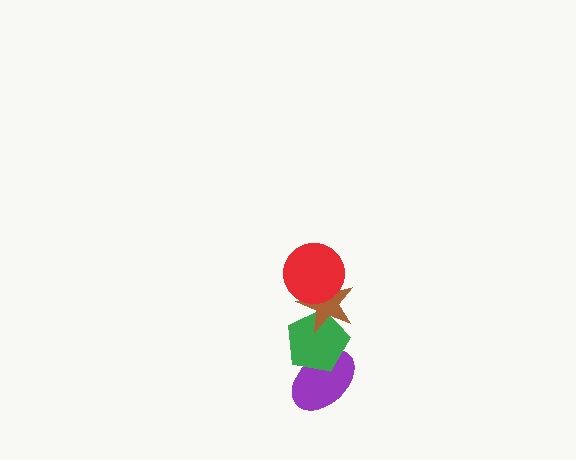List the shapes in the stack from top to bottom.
From top to bottom: the red circle, the brown star, the green pentagon, the purple ellipse.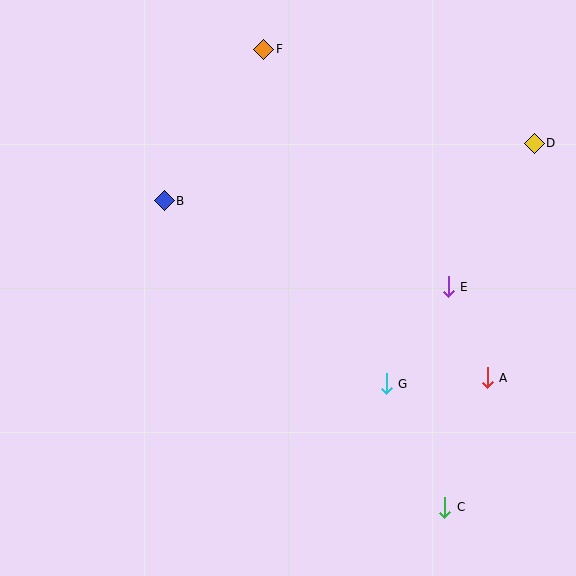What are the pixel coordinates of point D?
Point D is at (534, 143).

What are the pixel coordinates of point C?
Point C is at (445, 507).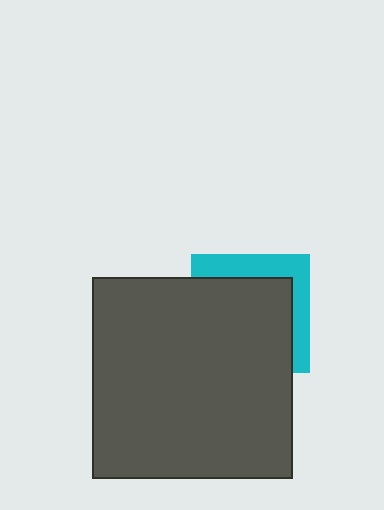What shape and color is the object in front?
The object in front is a dark gray square.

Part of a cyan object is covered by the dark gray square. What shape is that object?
It is a square.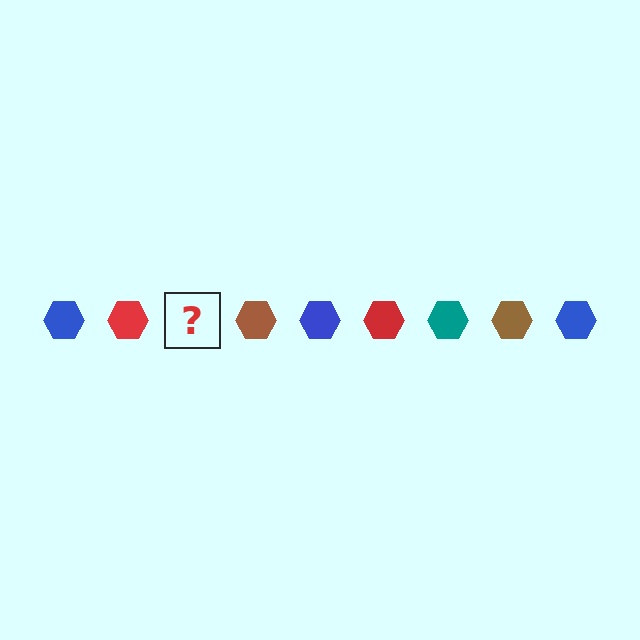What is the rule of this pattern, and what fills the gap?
The rule is that the pattern cycles through blue, red, teal, brown hexagons. The gap should be filled with a teal hexagon.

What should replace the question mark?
The question mark should be replaced with a teal hexagon.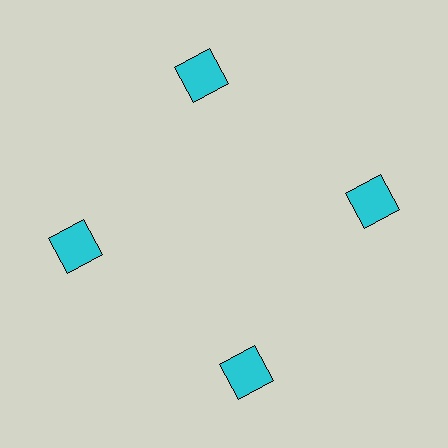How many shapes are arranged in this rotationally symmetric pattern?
There are 4 shapes, arranged in 4 groups of 1.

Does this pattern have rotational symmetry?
Yes, this pattern has 4-fold rotational symmetry. It looks the same after rotating 90 degrees around the center.